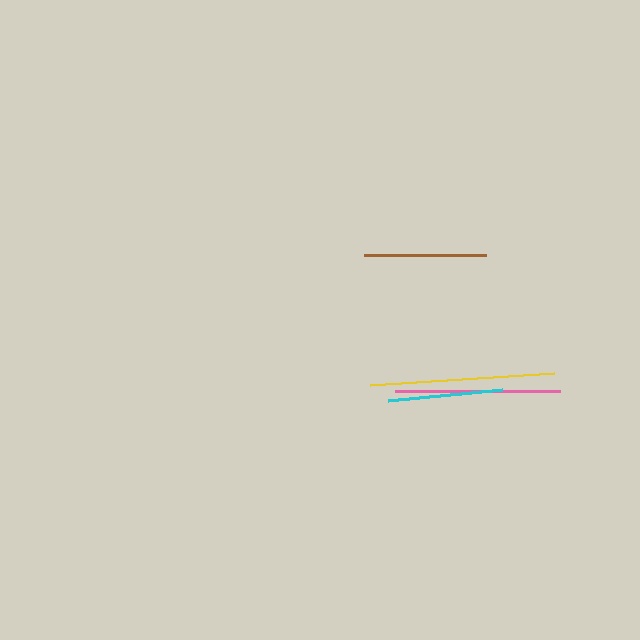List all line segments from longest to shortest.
From longest to shortest: yellow, pink, brown, cyan.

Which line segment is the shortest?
The cyan line is the shortest at approximately 114 pixels.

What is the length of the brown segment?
The brown segment is approximately 123 pixels long.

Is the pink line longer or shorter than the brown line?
The pink line is longer than the brown line.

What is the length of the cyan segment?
The cyan segment is approximately 114 pixels long.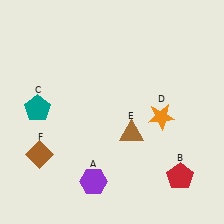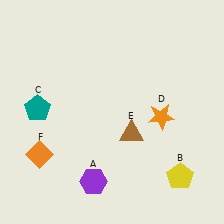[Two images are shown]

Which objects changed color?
B changed from red to yellow. F changed from brown to orange.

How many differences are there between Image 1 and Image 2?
There are 2 differences between the two images.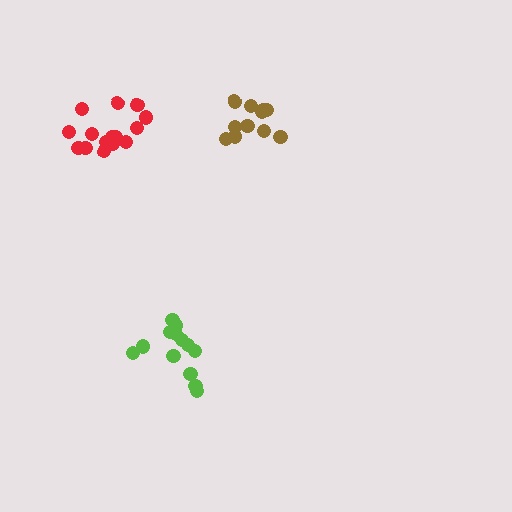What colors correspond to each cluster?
The clusters are colored: lime, brown, red.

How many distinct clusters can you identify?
There are 3 distinct clusters.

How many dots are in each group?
Group 1: 13 dots, Group 2: 11 dots, Group 3: 15 dots (39 total).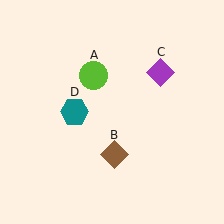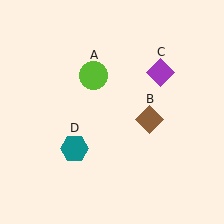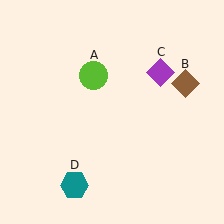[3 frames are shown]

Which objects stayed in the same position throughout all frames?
Lime circle (object A) and purple diamond (object C) remained stationary.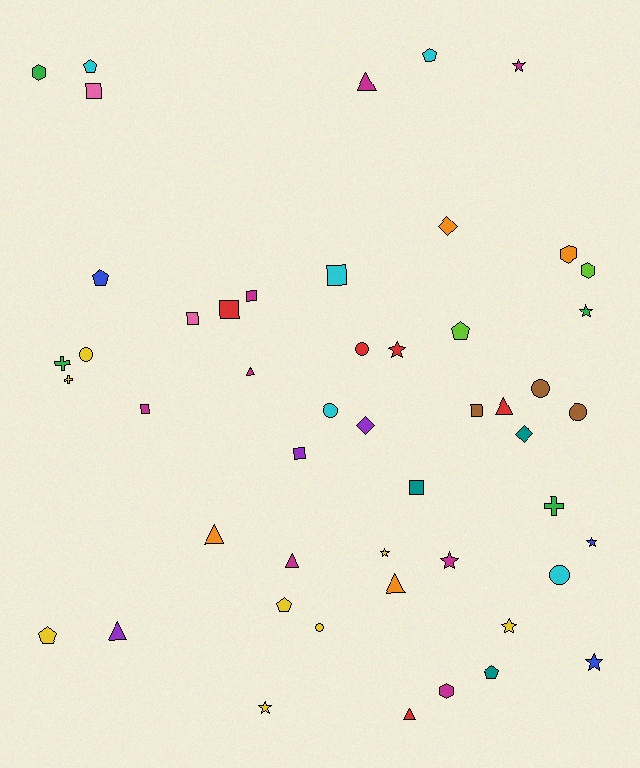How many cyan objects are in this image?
There are 5 cyan objects.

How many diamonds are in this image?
There are 3 diamonds.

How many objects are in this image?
There are 50 objects.